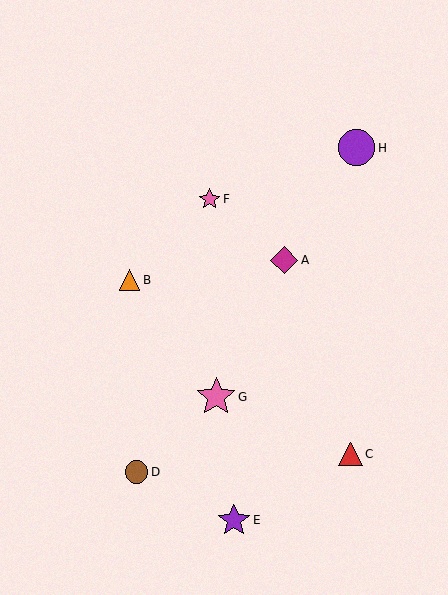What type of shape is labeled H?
Shape H is a purple circle.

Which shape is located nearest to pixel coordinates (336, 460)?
The red triangle (labeled C) at (351, 454) is nearest to that location.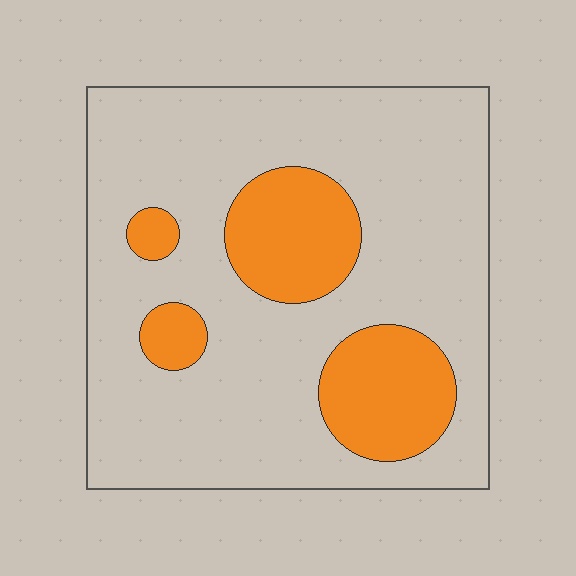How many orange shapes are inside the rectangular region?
4.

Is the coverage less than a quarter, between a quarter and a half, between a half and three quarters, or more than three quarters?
Less than a quarter.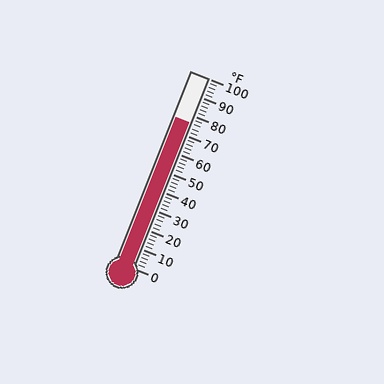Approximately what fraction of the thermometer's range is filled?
The thermometer is filled to approximately 75% of its range.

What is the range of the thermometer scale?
The thermometer scale ranges from 0°F to 100°F.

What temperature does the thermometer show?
The thermometer shows approximately 76°F.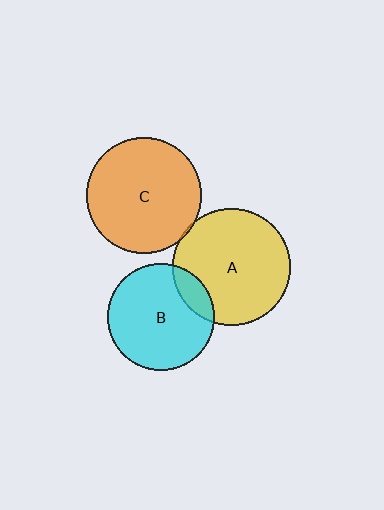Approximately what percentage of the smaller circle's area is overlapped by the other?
Approximately 15%.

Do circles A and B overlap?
Yes.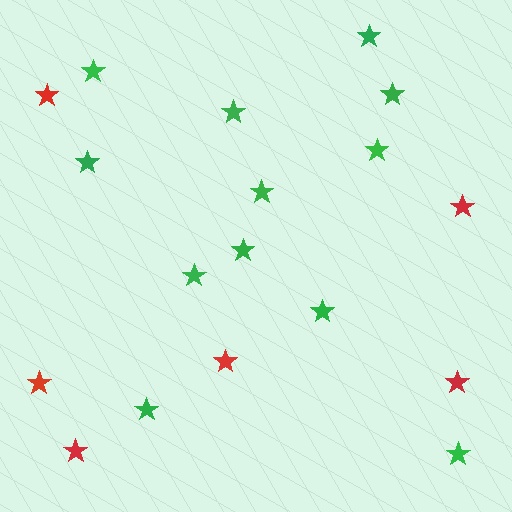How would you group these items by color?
There are 2 groups: one group of red stars (6) and one group of green stars (12).